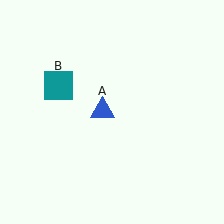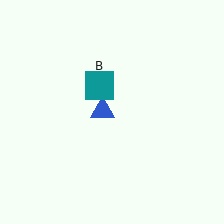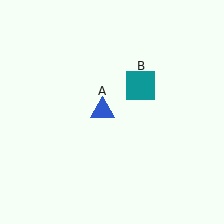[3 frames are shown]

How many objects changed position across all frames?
1 object changed position: teal square (object B).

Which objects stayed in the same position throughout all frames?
Blue triangle (object A) remained stationary.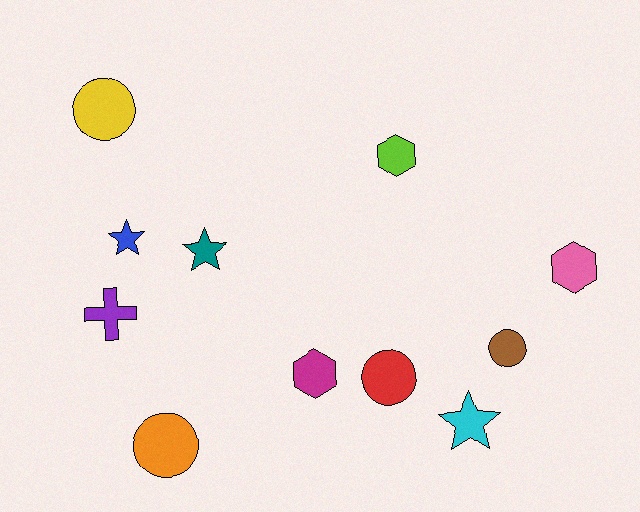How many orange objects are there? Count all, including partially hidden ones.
There is 1 orange object.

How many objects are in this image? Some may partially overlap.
There are 11 objects.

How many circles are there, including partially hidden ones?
There are 4 circles.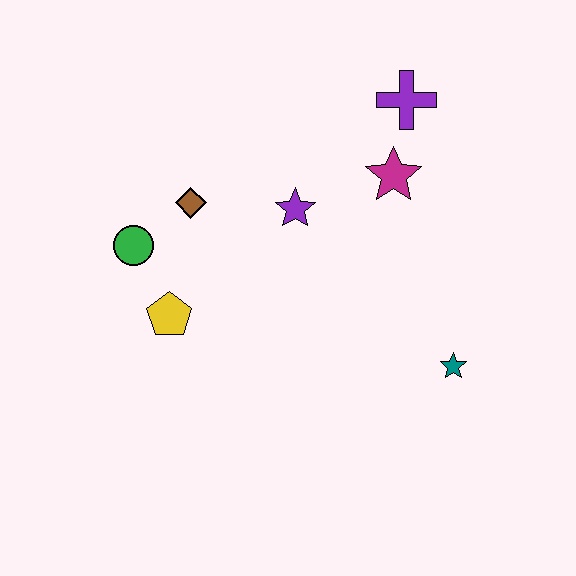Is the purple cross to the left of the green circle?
No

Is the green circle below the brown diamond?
Yes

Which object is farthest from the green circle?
The teal star is farthest from the green circle.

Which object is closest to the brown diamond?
The green circle is closest to the brown diamond.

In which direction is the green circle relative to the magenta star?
The green circle is to the left of the magenta star.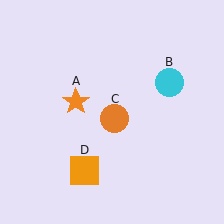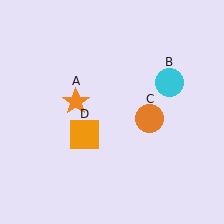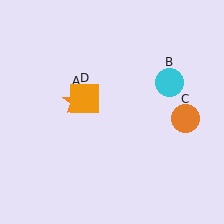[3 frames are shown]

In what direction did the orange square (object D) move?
The orange square (object D) moved up.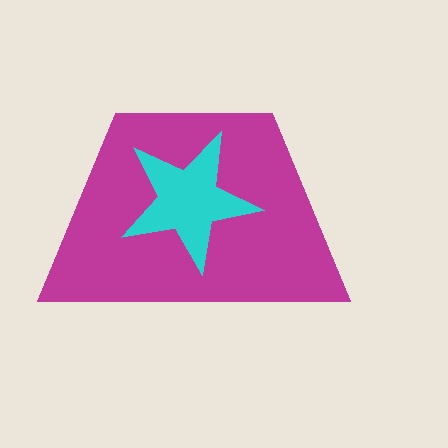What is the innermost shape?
The cyan star.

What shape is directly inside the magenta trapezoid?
The cyan star.